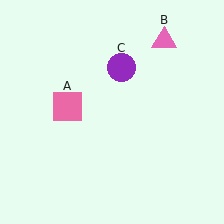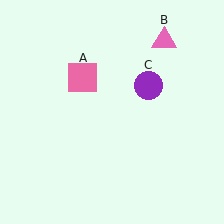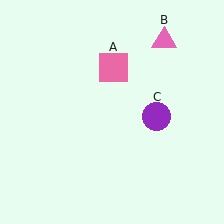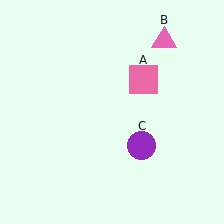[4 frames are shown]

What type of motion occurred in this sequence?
The pink square (object A), purple circle (object C) rotated clockwise around the center of the scene.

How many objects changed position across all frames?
2 objects changed position: pink square (object A), purple circle (object C).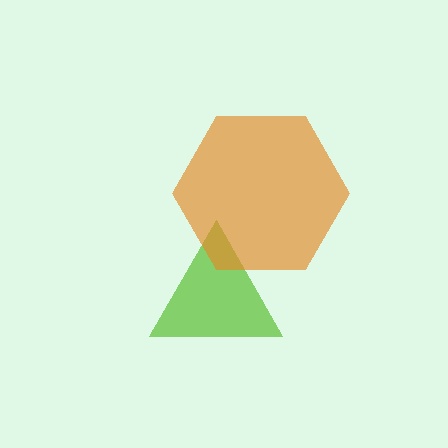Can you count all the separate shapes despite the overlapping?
Yes, there are 2 separate shapes.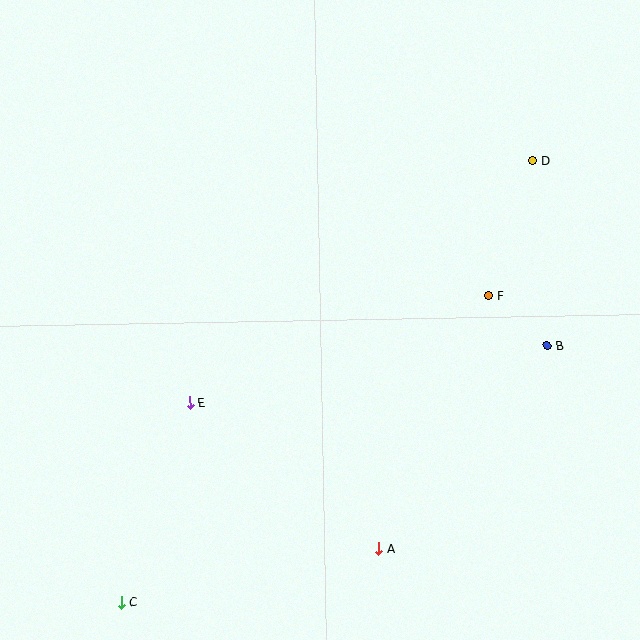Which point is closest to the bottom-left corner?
Point C is closest to the bottom-left corner.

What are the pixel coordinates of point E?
Point E is at (190, 403).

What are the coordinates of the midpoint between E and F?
The midpoint between E and F is at (339, 349).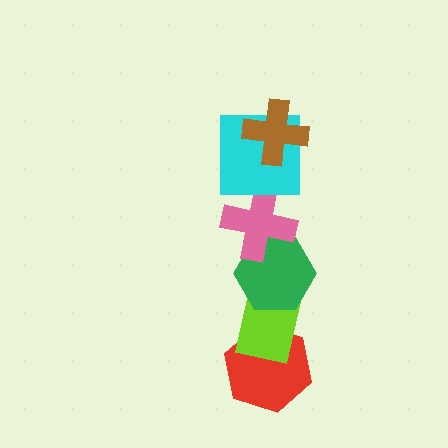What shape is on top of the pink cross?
The cyan square is on top of the pink cross.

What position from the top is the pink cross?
The pink cross is 3rd from the top.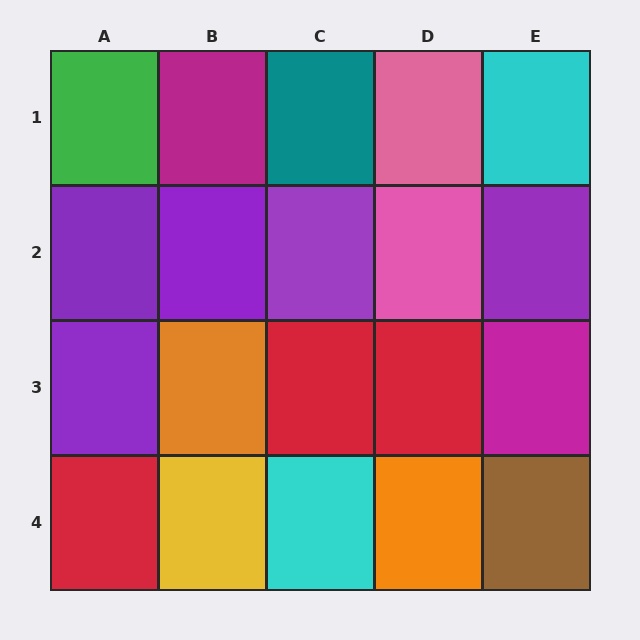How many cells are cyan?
2 cells are cyan.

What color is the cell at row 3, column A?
Purple.